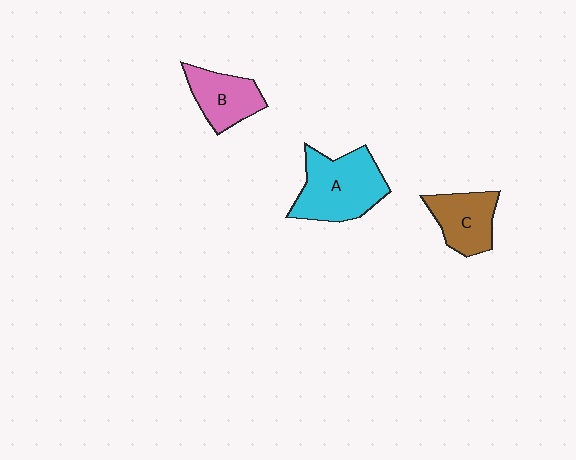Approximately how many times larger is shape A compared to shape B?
Approximately 1.6 times.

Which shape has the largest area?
Shape A (cyan).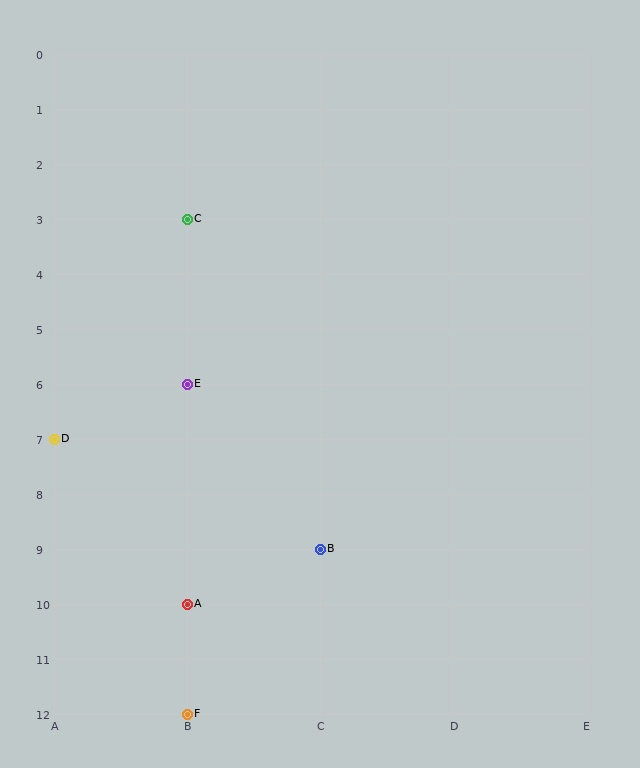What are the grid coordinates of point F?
Point F is at grid coordinates (B, 12).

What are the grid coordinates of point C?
Point C is at grid coordinates (B, 3).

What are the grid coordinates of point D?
Point D is at grid coordinates (A, 7).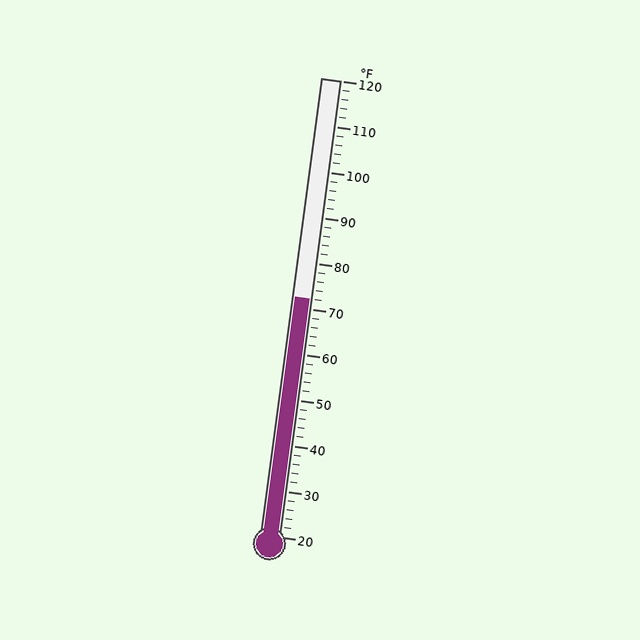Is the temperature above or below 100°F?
The temperature is below 100°F.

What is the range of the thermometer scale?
The thermometer scale ranges from 20°F to 120°F.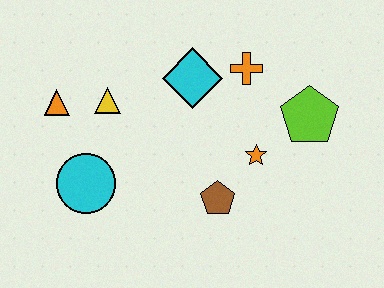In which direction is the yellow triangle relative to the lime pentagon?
The yellow triangle is to the left of the lime pentagon.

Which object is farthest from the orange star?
The orange triangle is farthest from the orange star.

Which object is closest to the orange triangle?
The yellow triangle is closest to the orange triangle.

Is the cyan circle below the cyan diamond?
Yes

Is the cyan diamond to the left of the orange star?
Yes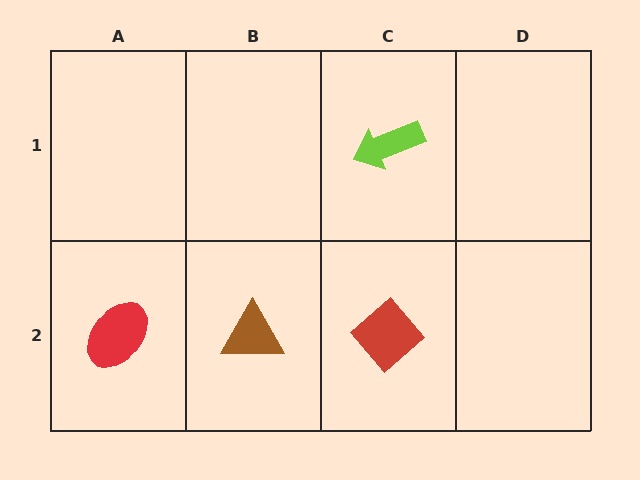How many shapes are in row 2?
3 shapes.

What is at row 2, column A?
A red ellipse.